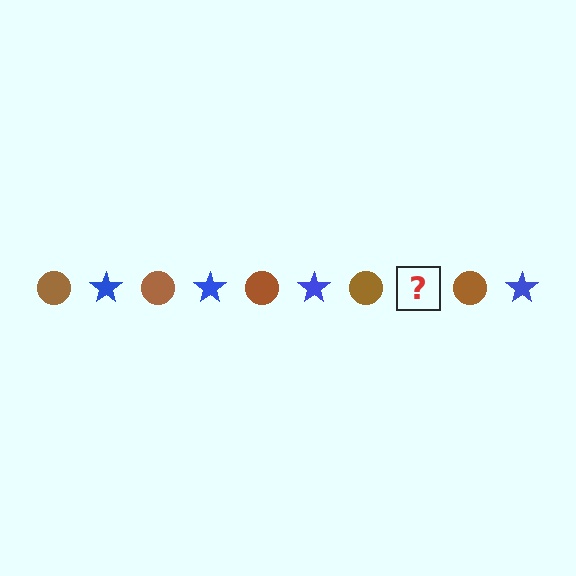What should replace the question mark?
The question mark should be replaced with a blue star.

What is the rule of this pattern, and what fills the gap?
The rule is that the pattern alternates between brown circle and blue star. The gap should be filled with a blue star.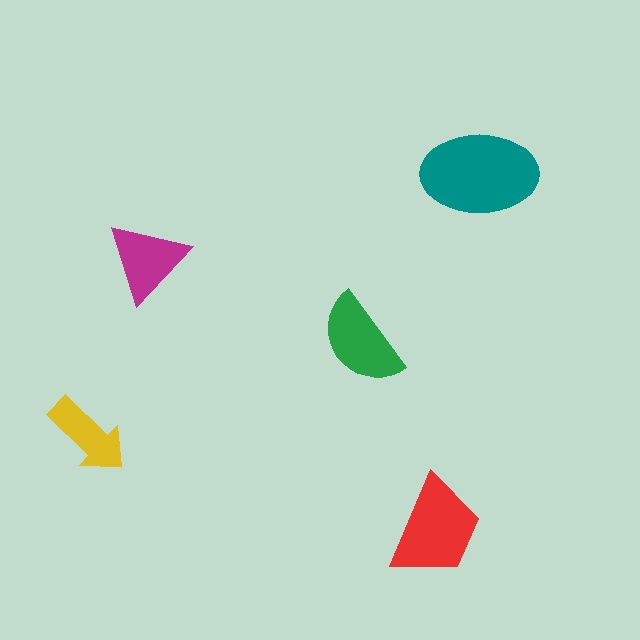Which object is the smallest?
The yellow arrow.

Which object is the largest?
The teal ellipse.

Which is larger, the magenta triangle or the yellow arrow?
The magenta triangle.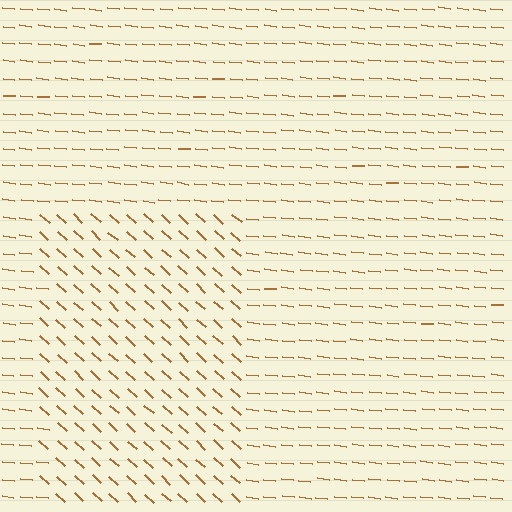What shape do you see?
I see a rectangle.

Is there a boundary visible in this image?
Yes, there is a texture boundary formed by a change in line orientation.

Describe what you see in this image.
The image is filled with small brown line segments. A rectangle region in the image has lines oriented differently from the surrounding lines, creating a visible texture boundary.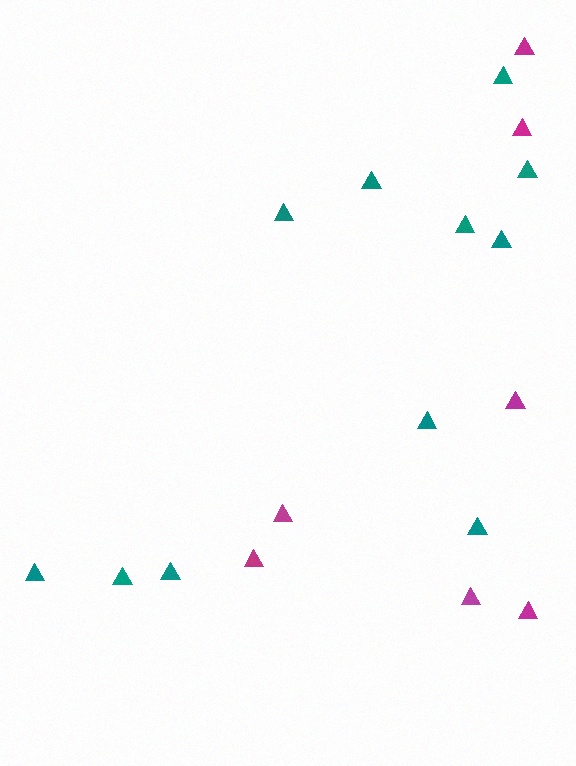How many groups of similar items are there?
There are 2 groups: one group of teal triangles (11) and one group of magenta triangles (7).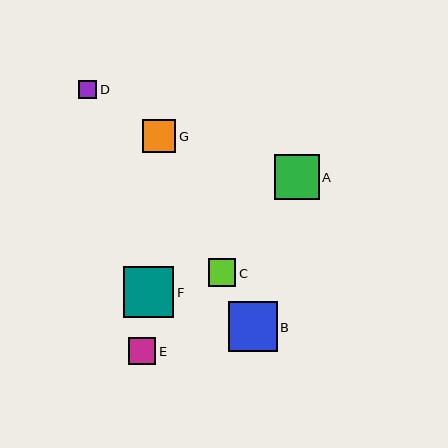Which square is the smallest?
Square D is the smallest with a size of approximately 18 pixels.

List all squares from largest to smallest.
From largest to smallest: F, B, A, G, C, E, D.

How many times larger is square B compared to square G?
Square B is approximately 1.5 times the size of square G.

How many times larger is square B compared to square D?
Square B is approximately 2.8 times the size of square D.